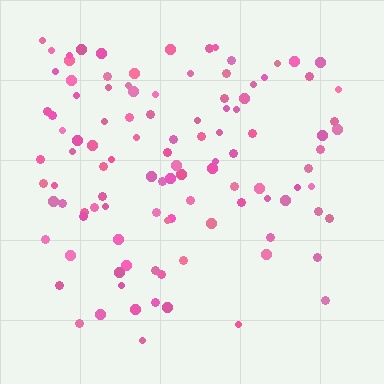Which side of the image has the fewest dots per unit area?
The bottom.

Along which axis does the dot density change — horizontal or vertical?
Vertical.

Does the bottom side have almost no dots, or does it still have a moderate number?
Still a moderate number, just noticeably fewer than the top.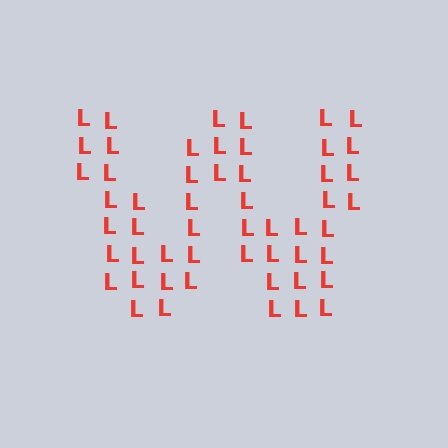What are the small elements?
The small elements are letter L's.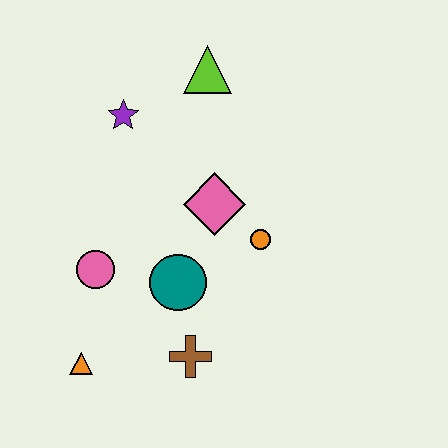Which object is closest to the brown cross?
The teal circle is closest to the brown cross.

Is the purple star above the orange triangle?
Yes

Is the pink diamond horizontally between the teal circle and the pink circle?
No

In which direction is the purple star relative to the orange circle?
The purple star is to the left of the orange circle.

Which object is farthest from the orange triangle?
The lime triangle is farthest from the orange triangle.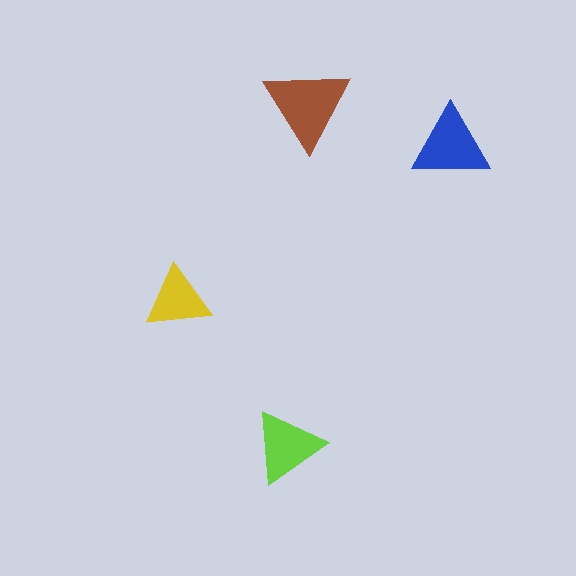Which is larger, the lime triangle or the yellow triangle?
The lime one.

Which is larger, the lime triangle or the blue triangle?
The blue one.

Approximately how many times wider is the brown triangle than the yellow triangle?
About 1.5 times wider.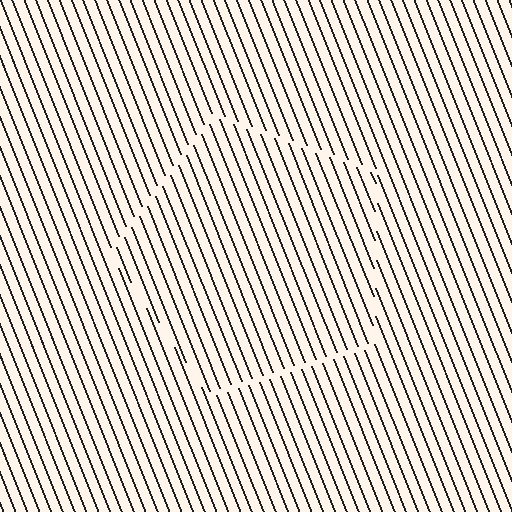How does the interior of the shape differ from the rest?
The interior of the shape contains the same grating, shifted by half a period — the contour is defined by the phase discontinuity where line-ends from the inner and outer gratings abut.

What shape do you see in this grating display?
An illusory pentagon. The interior of the shape contains the same grating, shifted by half a period — the contour is defined by the phase discontinuity where line-ends from the inner and outer gratings abut.